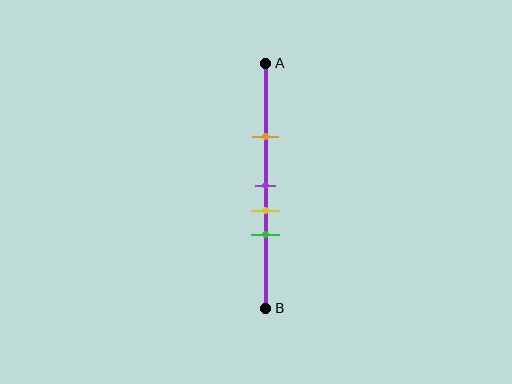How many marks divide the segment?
There are 4 marks dividing the segment.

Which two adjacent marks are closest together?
The purple and yellow marks are the closest adjacent pair.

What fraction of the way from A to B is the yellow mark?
The yellow mark is approximately 60% (0.6) of the way from A to B.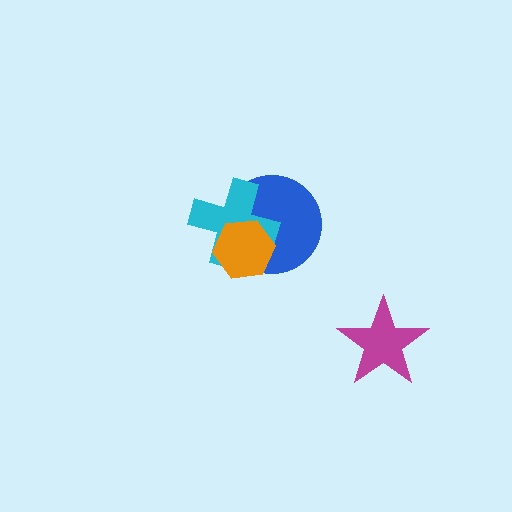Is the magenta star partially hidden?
No, no other shape covers it.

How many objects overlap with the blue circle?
2 objects overlap with the blue circle.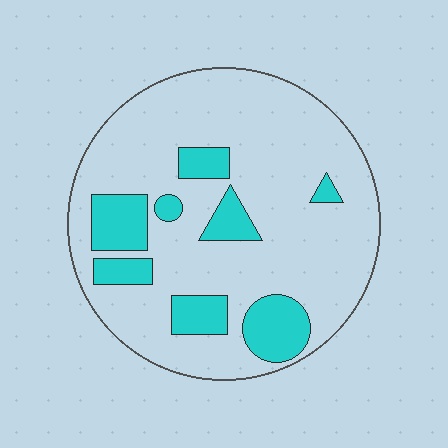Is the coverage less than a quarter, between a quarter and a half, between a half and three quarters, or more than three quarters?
Less than a quarter.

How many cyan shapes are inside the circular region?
8.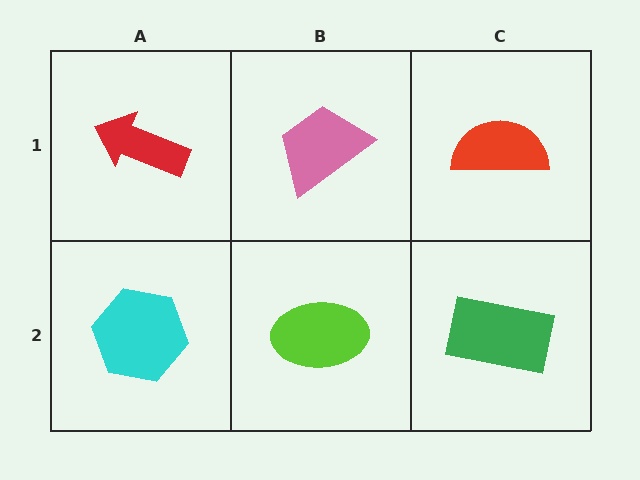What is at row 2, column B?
A lime ellipse.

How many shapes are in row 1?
3 shapes.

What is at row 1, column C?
A red semicircle.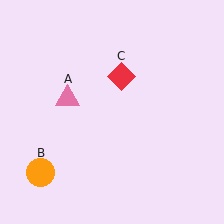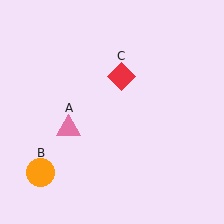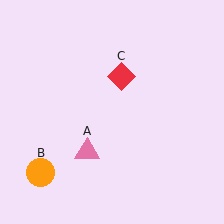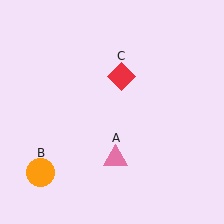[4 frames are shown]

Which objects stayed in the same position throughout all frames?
Orange circle (object B) and red diamond (object C) remained stationary.